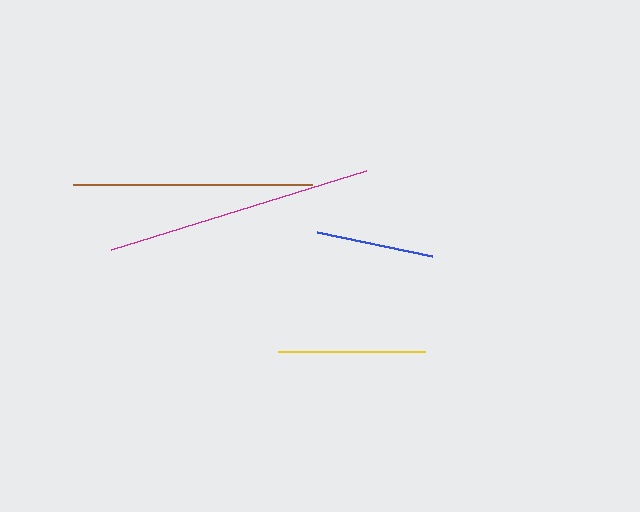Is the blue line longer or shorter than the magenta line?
The magenta line is longer than the blue line.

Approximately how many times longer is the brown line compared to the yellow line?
The brown line is approximately 1.6 times the length of the yellow line.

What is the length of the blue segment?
The blue segment is approximately 118 pixels long.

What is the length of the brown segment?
The brown segment is approximately 238 pixels long.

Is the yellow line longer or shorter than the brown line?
The brown line is longer than the yellow line.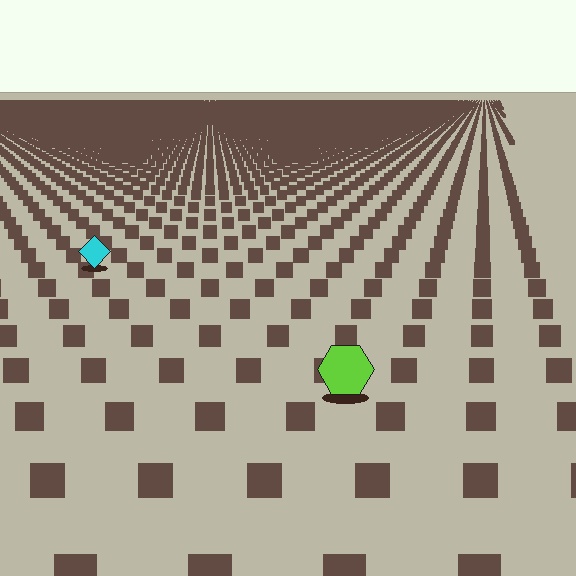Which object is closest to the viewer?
The lime hexagon is closest. The texture marks near it are larger and more spread out.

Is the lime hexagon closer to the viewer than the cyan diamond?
Yes. The lime hexagon is closer — you can tell from the texture gradient: the ground texture is coarser near it.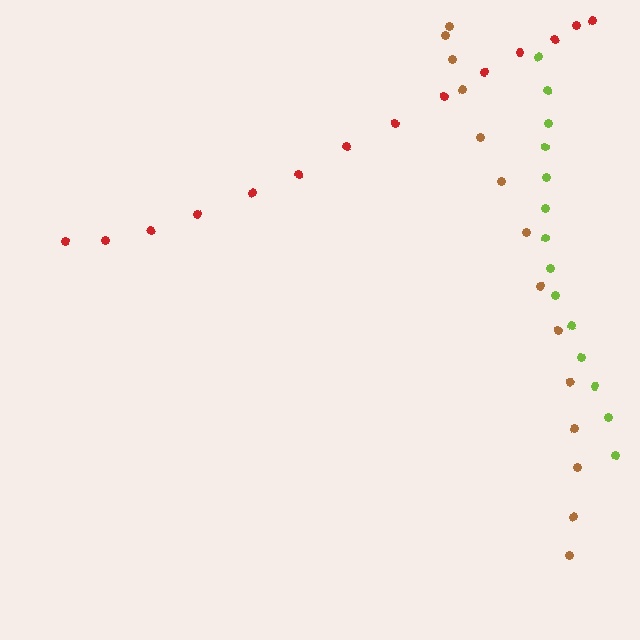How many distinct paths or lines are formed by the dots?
There are 3 distinct paths.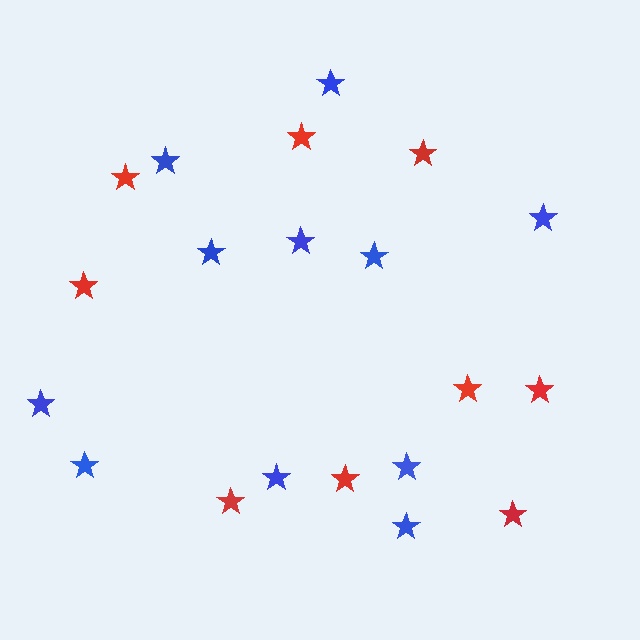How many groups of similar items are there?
There are 2 groups: one group of red stars (9) and one group of blue stars (11).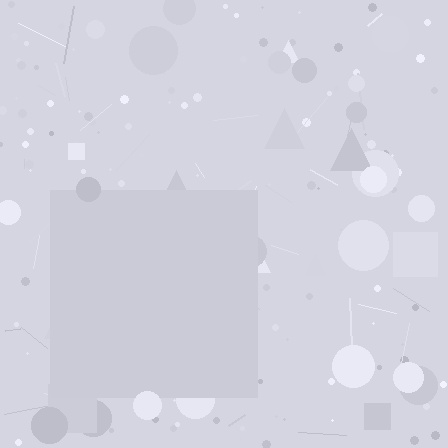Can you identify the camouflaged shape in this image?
The camouflaged shape is a square.